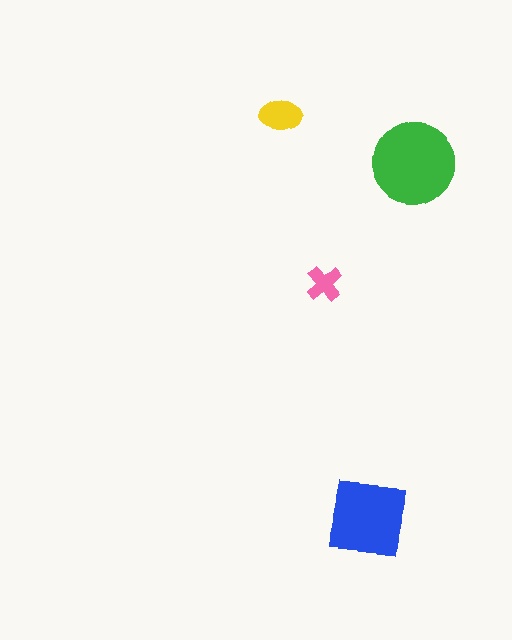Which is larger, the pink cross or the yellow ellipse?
The yellow ellipse.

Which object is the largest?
The green circle.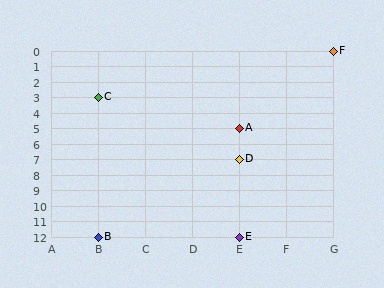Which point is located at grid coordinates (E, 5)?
Point A is at (E, 5).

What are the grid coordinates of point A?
Point A is at grid coordinates (E, 5).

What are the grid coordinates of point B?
Point B is at grid coordinates (B, 12).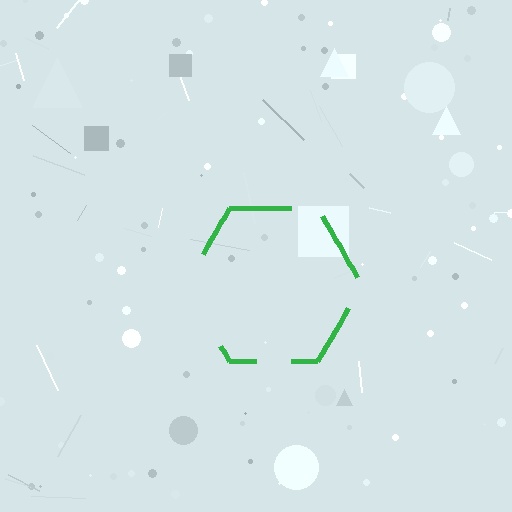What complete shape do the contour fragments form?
The contour fragments form a hexagon.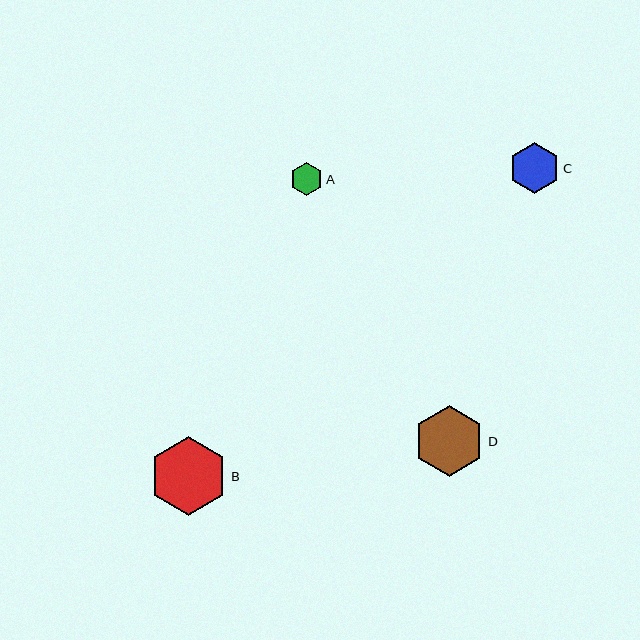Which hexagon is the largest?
Hexagon B is the largest with a size of approximately 78 pixels.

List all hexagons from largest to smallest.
From largest to smallest: B, D, C, A.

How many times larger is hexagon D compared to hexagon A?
Hexagon D is approximately 2.2 times the size of hexagon A.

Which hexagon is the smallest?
Hexagon A is the smallest with a size of approximately 33 pixels.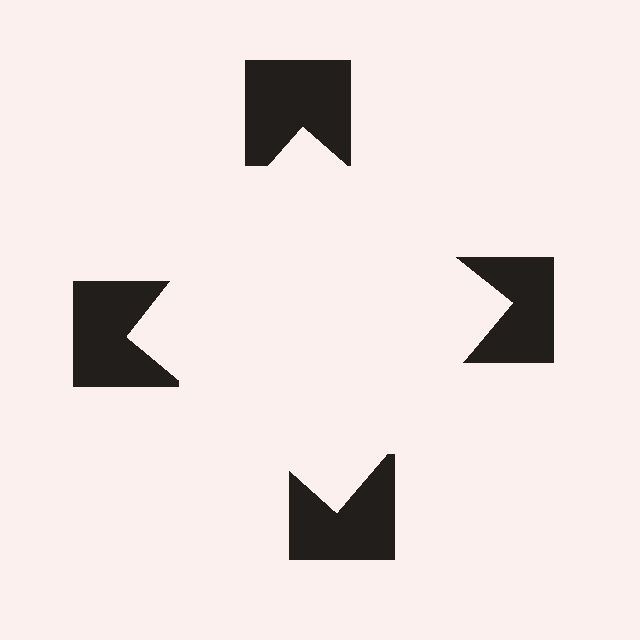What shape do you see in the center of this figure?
An illusory square — its edges are inferred from the aligned wedge cuts in the notched squares, not physically drawn.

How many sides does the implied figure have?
4 sides.